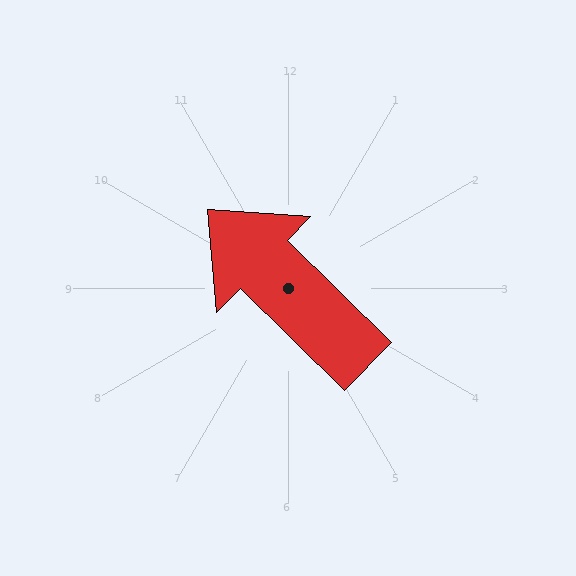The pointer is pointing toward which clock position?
Roughly 10 o'clock.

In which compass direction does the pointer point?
Northwest.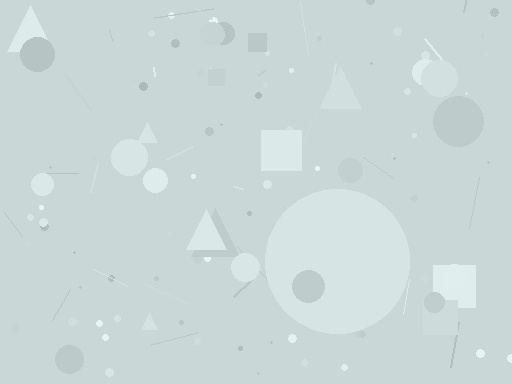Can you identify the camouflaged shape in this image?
The camouflaged shape is a circle.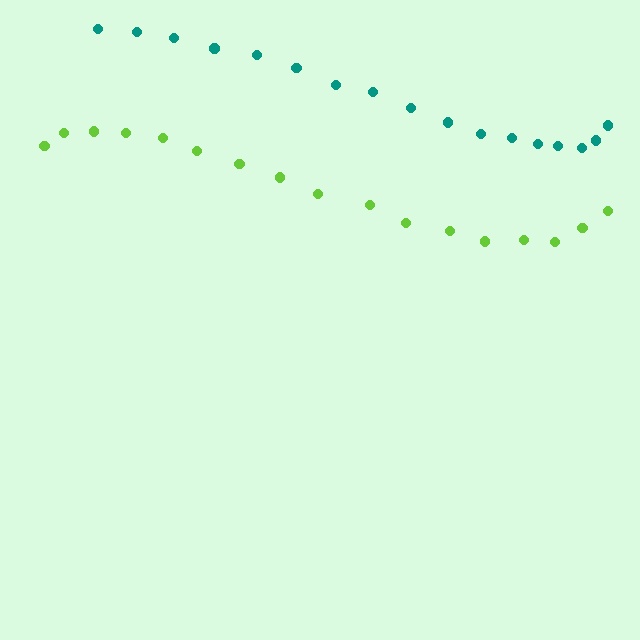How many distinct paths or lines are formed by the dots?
There are 2 distinct paths.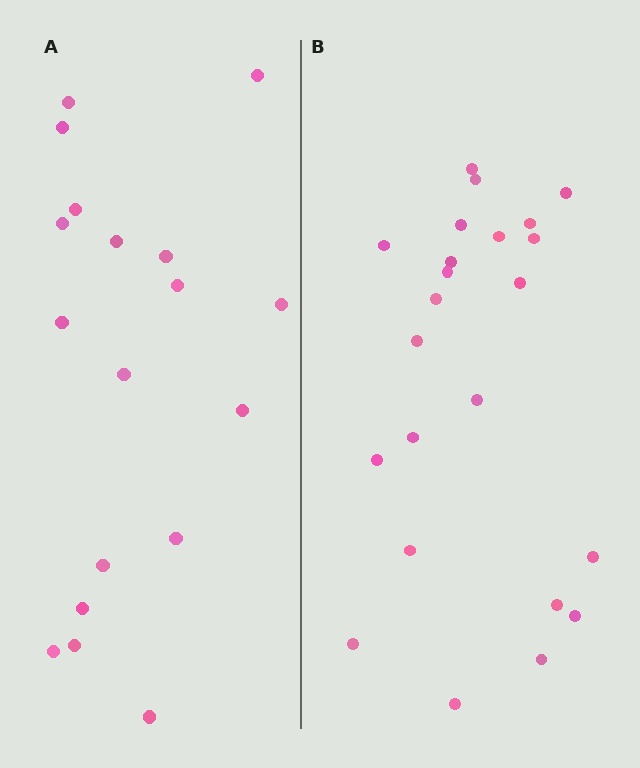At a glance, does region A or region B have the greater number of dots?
Region B (the right region) has more dots.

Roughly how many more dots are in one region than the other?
Region B has about 5 more dots than region A.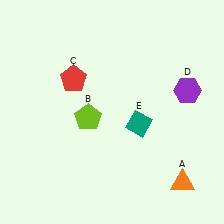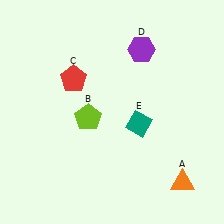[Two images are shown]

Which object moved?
The purple hexagon (D) moved left.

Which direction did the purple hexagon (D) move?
The purple hexagon (D) moved left.